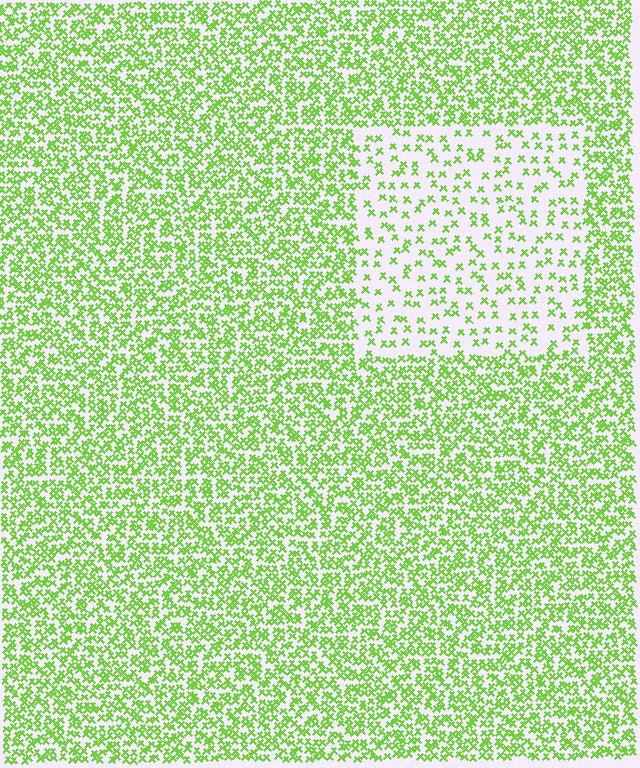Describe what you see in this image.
The image contains small lime elements arranged at two different densities. A rectangle-shaped region is visible where the elements are less densely packed than the surrounding area.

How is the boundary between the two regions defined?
The boundary is defined by a change in element density (approximately 2.7x ratio). All elements are the same color, size, and shape.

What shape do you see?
I see a rectangle.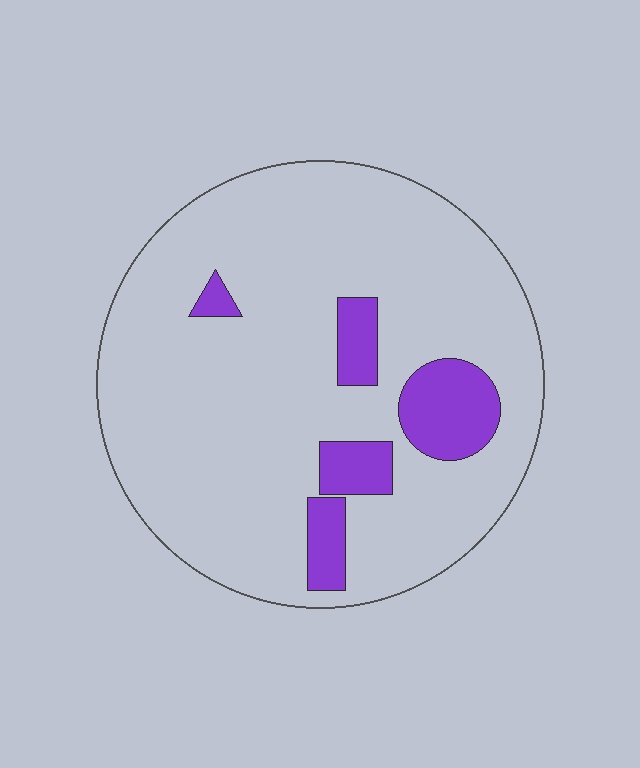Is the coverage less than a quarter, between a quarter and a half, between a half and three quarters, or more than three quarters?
Less than a quarter.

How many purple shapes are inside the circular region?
5.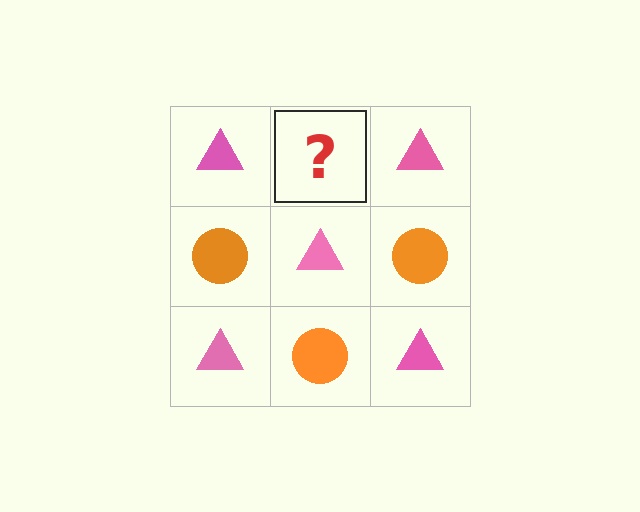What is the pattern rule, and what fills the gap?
The rule is that it alternates pink triangle and orange circle in a checkerboard pattern. The gap should be filled with an orange circle.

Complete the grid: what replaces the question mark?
The question mark should be replaced with an orange circle.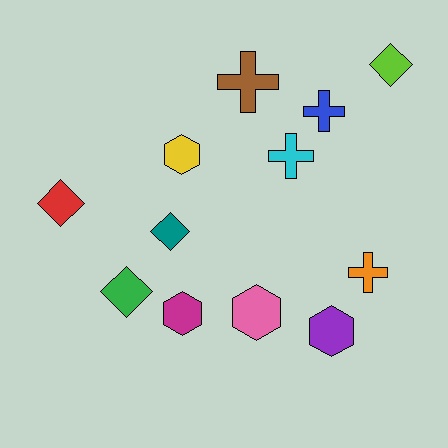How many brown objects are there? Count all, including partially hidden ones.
There is 1 brown object.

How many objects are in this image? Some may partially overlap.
There are 12 objects.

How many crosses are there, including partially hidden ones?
There are 4 crosses.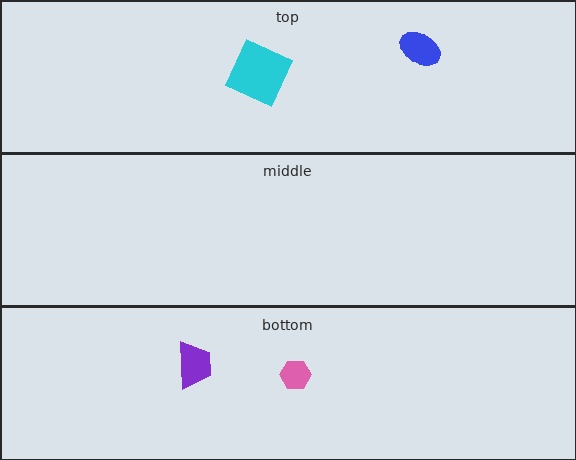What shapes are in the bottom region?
The purple trapezoid, the pink hexagon.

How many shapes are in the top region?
2.